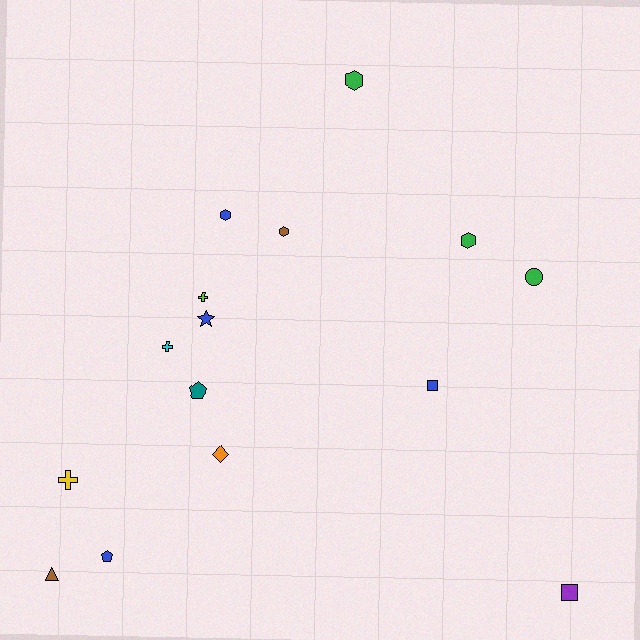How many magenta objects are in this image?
There are no magenta objects.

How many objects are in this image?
There are 15 objects.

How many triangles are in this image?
There is 1 triangle.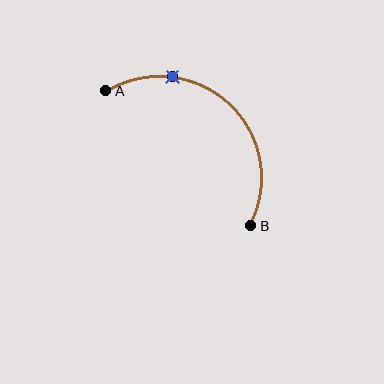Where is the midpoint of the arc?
The arc midpoint is the point on the curve farthest from the straight line joining A and B. It sits above and to the right of that line.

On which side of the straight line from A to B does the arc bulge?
The arc bulges above and to the right of the straight line connecting A and B.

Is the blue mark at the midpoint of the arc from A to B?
No. The blue mark lies on the arc but is closer to endpoint A. The arc midpoint would be at the point on the curve equidistant along the arc from both A and B.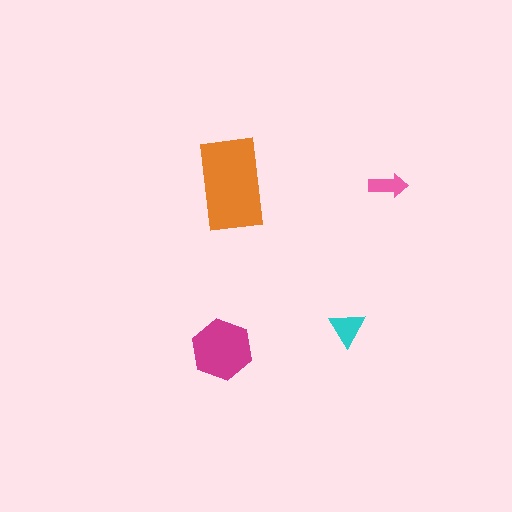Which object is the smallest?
The pink arrow.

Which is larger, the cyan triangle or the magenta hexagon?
The magenta hexagon.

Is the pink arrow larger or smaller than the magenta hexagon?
Smaller.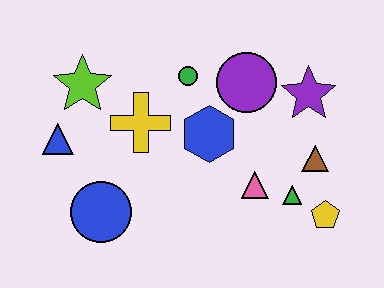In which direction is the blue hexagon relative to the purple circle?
The blue hexagon is below the purple circle.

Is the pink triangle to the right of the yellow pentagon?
No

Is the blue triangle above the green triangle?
Yes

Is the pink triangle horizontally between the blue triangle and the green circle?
No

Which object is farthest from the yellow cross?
The yellow pentagon is farthest from the yellow cross.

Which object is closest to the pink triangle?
The green triangle is closest to the pink triangle.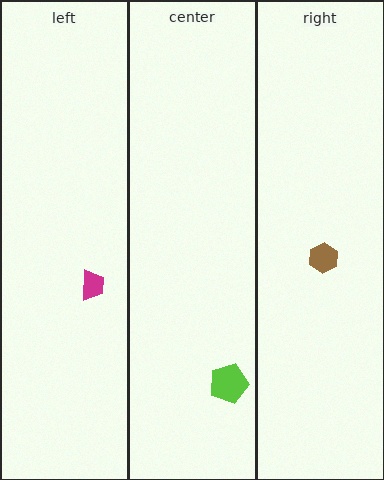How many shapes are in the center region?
1.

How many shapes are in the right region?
1.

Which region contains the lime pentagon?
The center region.